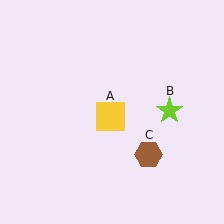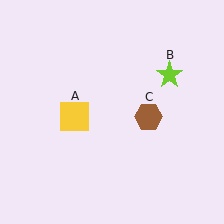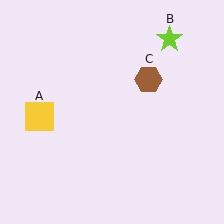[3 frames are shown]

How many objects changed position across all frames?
3 objects changed position: yellow square (object A), lime star (object B), brown hexagon (object C).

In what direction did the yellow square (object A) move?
The yellow square (object A) moved left.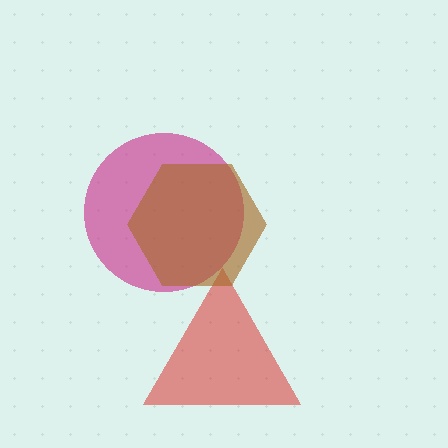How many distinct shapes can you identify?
There are 3 distinct shapes: a magenta circle, a red triangle, a brown hexagon.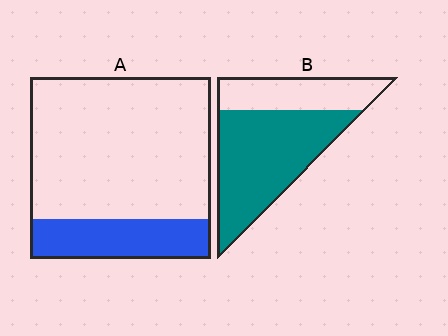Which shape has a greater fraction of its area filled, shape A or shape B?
Shape B.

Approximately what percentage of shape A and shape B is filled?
A is approximately 20% and B is approximately 65%.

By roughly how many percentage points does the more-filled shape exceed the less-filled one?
By roughly 45 percentage points (B over A).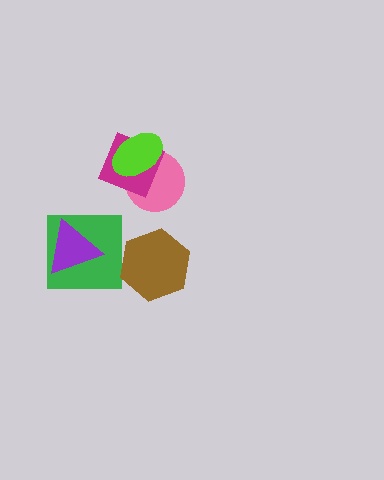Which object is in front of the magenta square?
The lime ellipse is in front of the magenta square.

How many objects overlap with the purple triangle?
1 object overlaps with the purple triangle.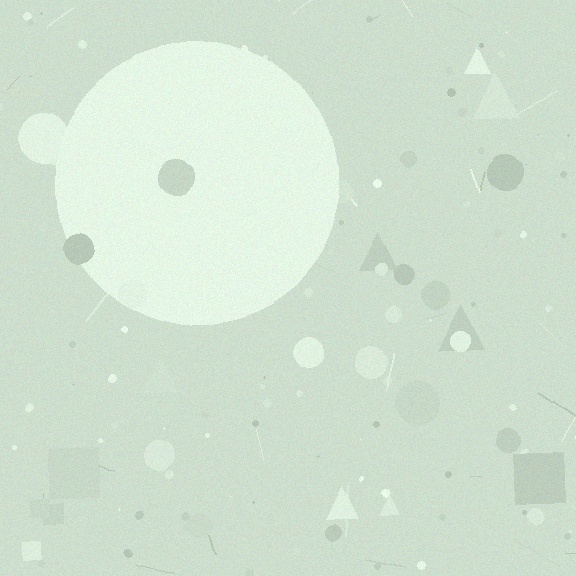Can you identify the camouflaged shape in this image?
The camouflaged shape is a circle.